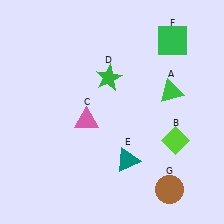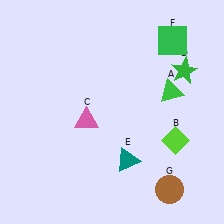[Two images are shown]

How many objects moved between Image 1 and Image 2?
1 object moved between the two images.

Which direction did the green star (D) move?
The green star (D) moved right.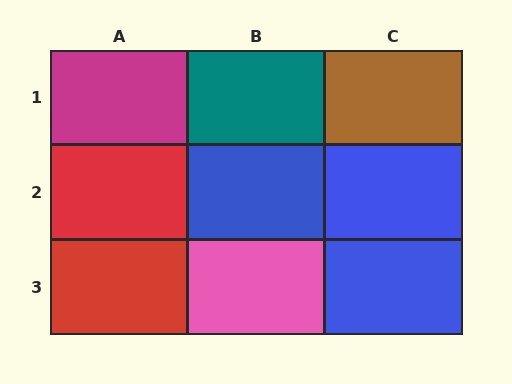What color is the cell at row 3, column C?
Blue.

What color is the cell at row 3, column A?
Red.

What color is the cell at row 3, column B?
Pink.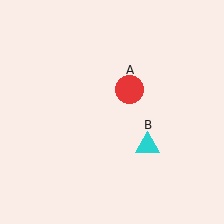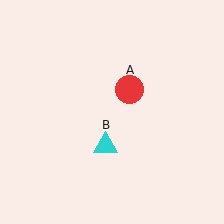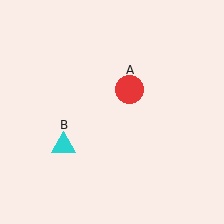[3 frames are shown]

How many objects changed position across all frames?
1 object changed position: cyan triangle (object B).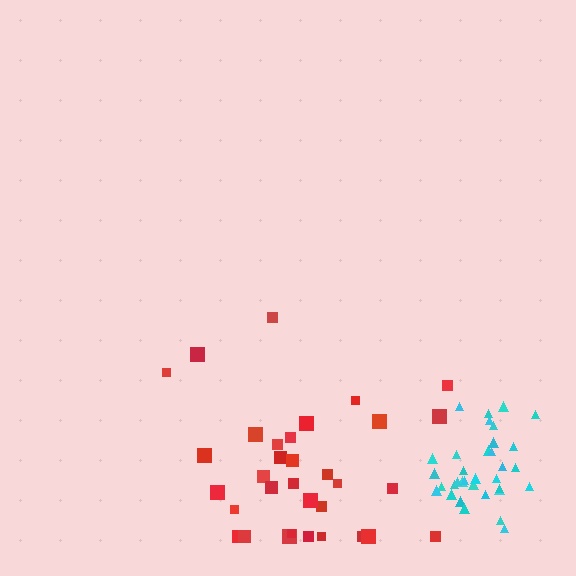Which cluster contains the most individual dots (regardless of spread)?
Cyan (34).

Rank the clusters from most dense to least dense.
cyan, red.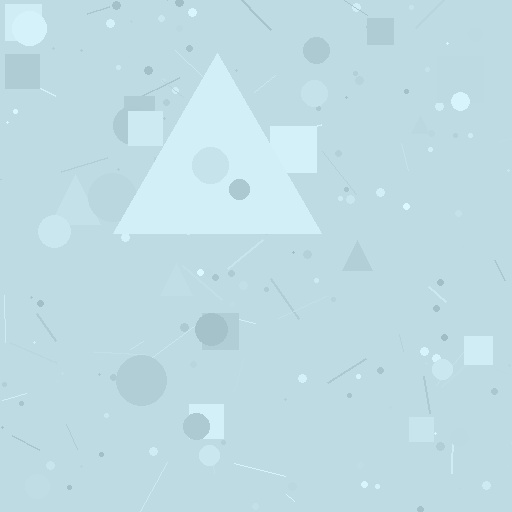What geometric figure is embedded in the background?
A triangle is embedded in the background.